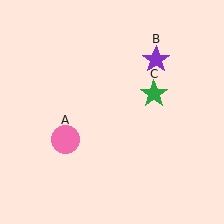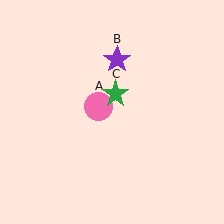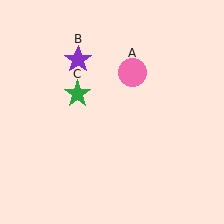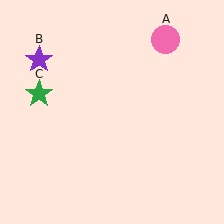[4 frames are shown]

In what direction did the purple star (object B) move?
The purple star (object B) moved left.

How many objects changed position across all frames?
3 objects changed position: pink circle (object A), purple star (object B), green star (object C).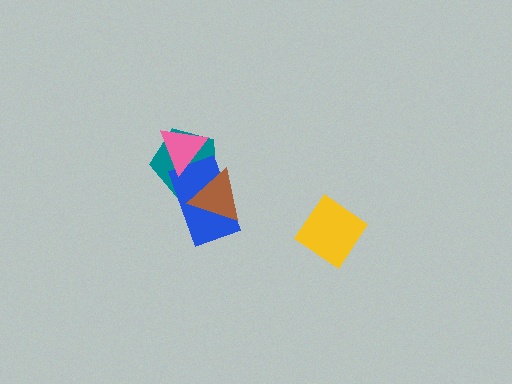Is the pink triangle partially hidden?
No, no other shape covers it.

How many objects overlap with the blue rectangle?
3 objects overlap with the blue rectangle.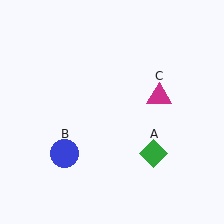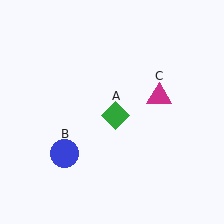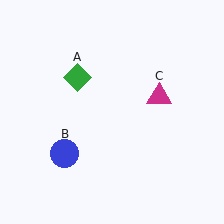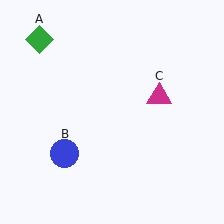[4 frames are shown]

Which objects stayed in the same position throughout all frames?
Blue circle (object B) and magenta triangle (object C) remained stationary.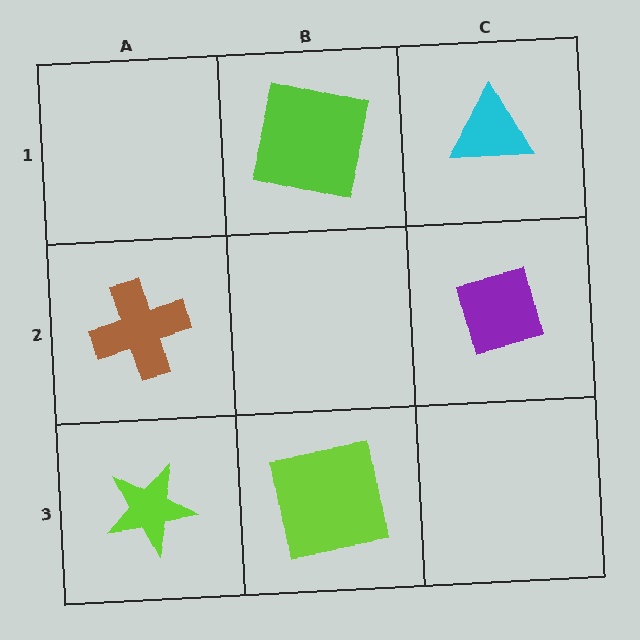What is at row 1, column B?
A lime square.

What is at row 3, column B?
A lime square.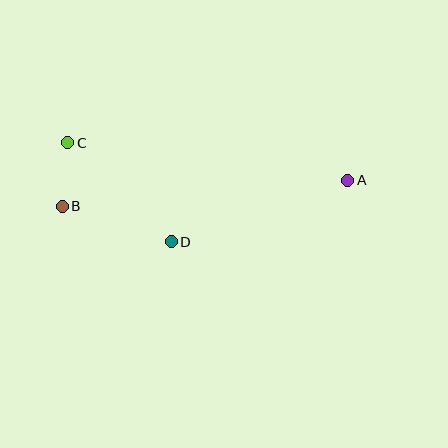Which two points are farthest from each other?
Points A and B are farthest from each other.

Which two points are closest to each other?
Points B and C are closest to each other.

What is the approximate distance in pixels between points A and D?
The distance between A and D is approximately 187 pixels.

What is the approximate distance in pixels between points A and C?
The distance between A and C is approximately 283 pixels.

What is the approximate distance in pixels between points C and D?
The distance between C and D is approximately 143 pixels.